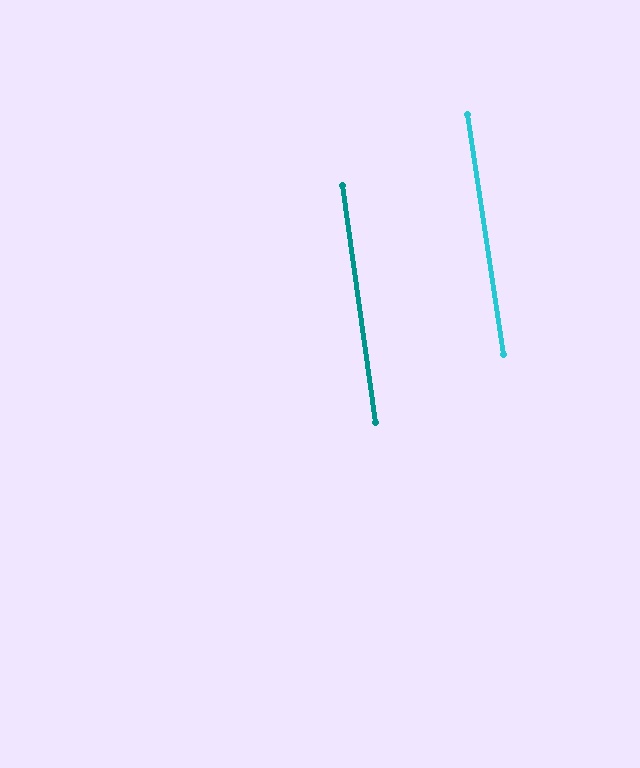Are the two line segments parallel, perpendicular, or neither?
Parallel — their directions differ by only 0.4°.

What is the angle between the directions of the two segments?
Approximately 0 degrees.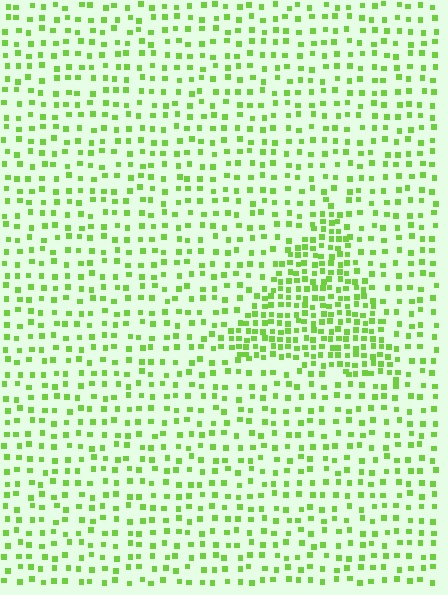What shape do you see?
I see a triangle.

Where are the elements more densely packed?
The elements are more densely packed inside the triangle boundary.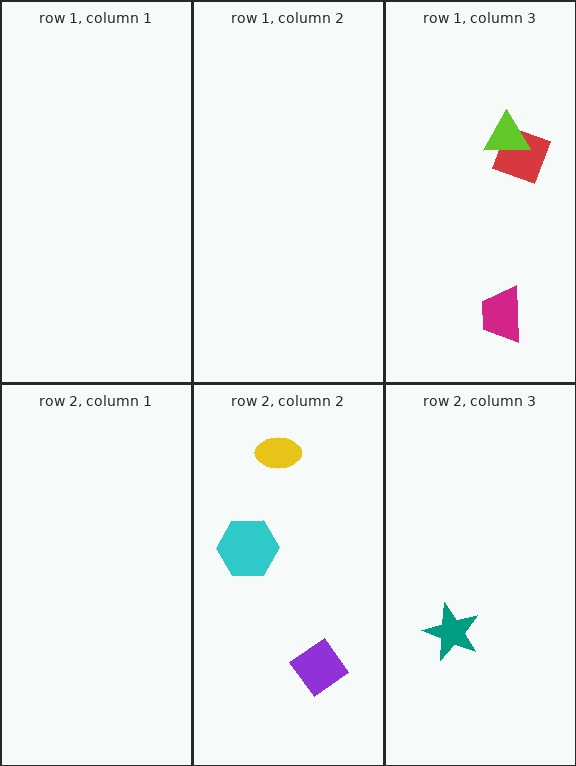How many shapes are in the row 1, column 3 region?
3.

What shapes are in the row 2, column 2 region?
The yellow ellipse, the cyan hexagon, the purple diamond.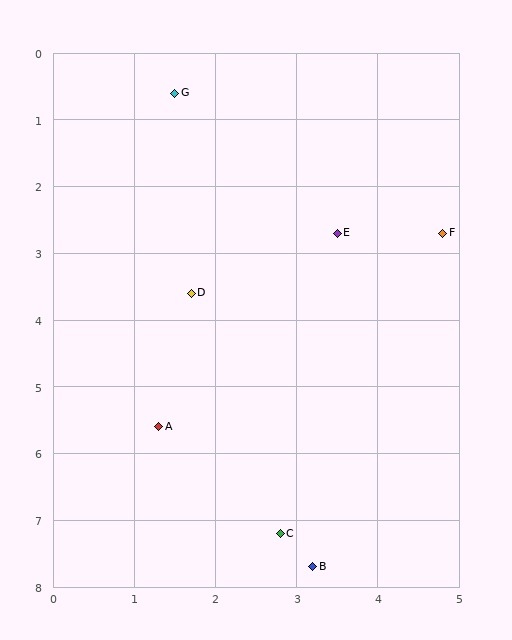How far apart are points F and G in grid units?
Points F and G are about 3.9 grid units apart.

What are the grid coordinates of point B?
Point B is at approximately (3.2, 7.7).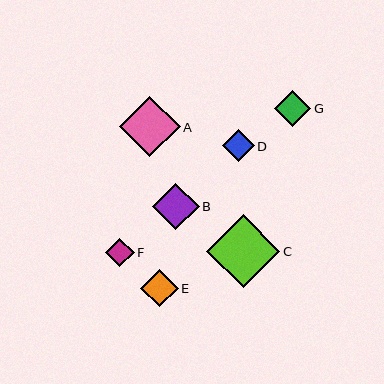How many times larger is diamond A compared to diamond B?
Diamond A is approximately 1.3 times the size of diamond B.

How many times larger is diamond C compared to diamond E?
Diamond C is approximately 2.0 times the size of diamond E.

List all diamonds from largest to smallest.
From largest to smallest: C, A, B, E, G, D, F.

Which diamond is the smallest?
Diamond F is the smallest with a size of approximately 29 pixels.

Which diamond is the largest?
Diamond C is the largest with a size of approximately 73 pixels.